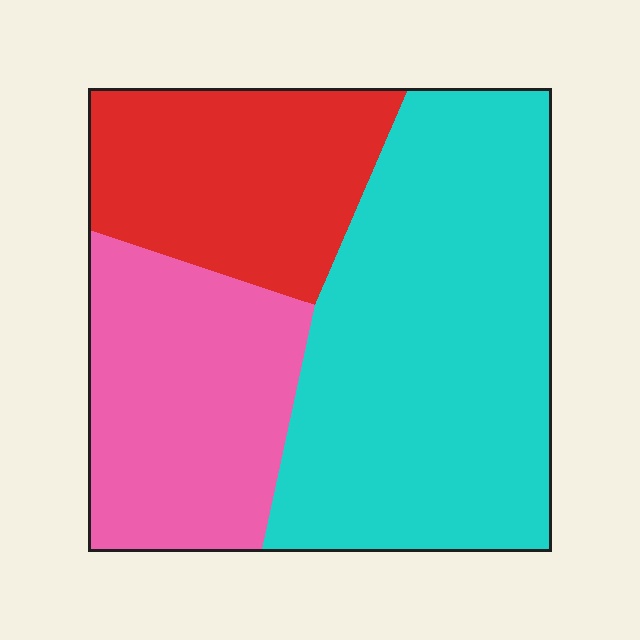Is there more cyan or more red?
Cyan.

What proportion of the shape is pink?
Pink covers 27% of the shape.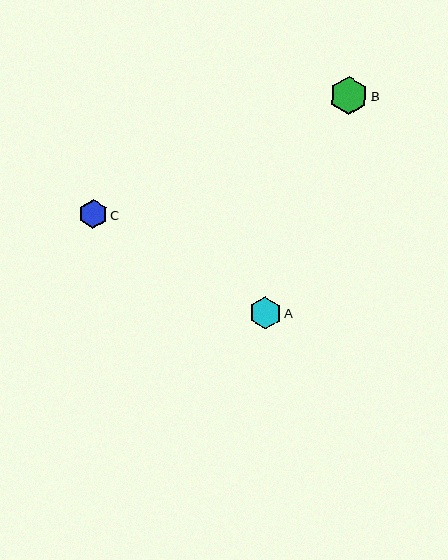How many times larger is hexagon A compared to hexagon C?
Hexagon A is approximately 1.1 times the size of hexagon C.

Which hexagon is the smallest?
Hexagon C is the smallest with a size of approximately 29 pixels.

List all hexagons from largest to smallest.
From largest to smallest: B, A, C.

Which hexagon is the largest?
Hexagon B is the largest with a size of approximately 38 pixels.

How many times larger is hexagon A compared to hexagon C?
Hexagon A is approximately 1.1 times the size of hexagon C.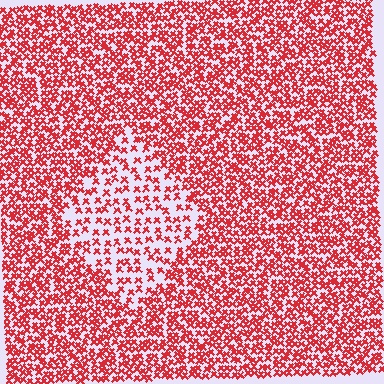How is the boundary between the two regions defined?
The boundary is defined by a change in element density (approximately 2.1x ratio). All elements are the same color, size, and shape.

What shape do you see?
I see a diamond.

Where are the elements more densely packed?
The elements are more densely packed outside the diamond boundary.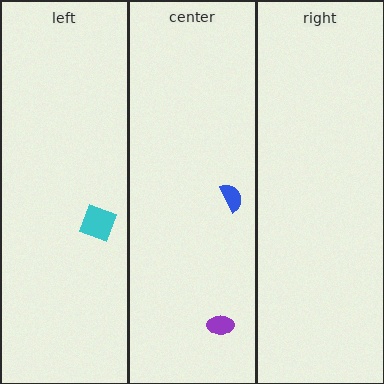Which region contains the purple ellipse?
The center region.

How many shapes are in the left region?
1.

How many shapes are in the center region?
2.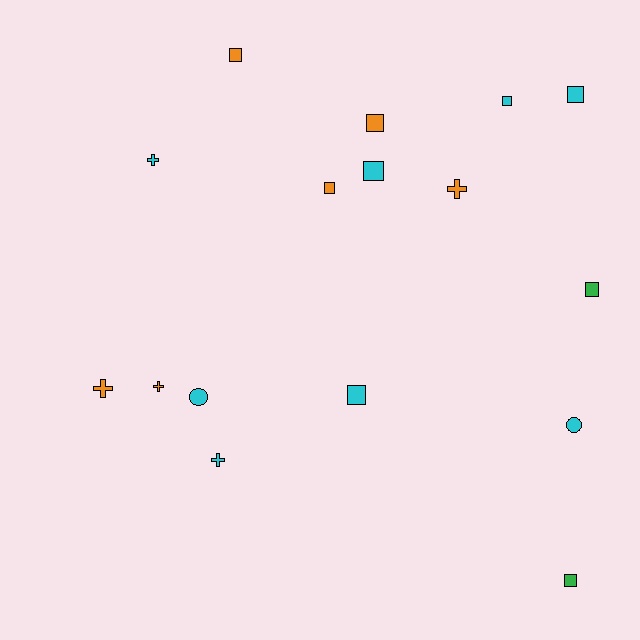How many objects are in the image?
There are 16 objects.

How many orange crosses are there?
There are 3 orange crosses.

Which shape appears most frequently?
Square, with 9 objects.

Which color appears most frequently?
Cyan, with 8 objects.